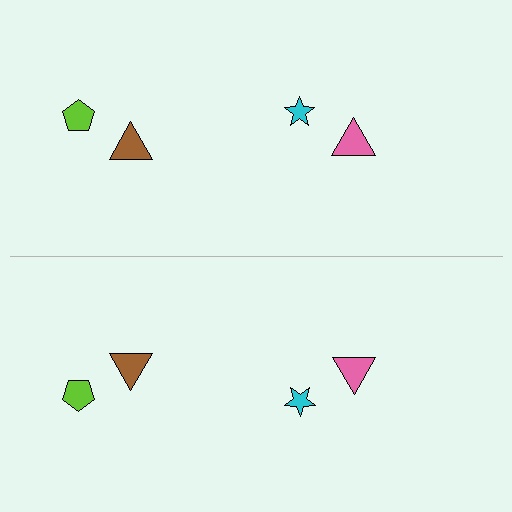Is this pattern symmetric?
Yes, this pattern has bilateral (reflection) symmetry.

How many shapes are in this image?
There are 8 shapes in this image.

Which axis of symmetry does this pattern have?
The pattern has a horizontal axis of symmetry running through the center of the image.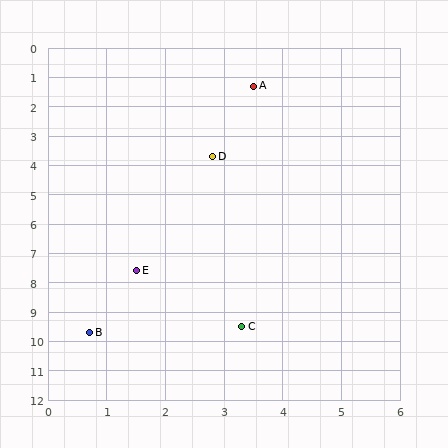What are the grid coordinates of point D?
Point D is at approximately (2.8, 3.7).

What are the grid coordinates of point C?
Point C is at approximately (3.3, 9.5).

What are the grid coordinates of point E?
Point E is at approximately (1.5, 7.6).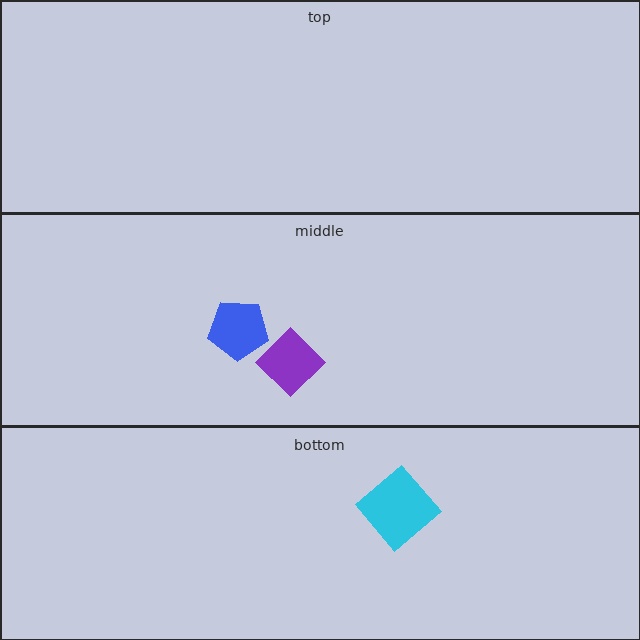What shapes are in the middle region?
The purple diamond, the blue pentagon.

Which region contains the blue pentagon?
The middle region.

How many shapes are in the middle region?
2.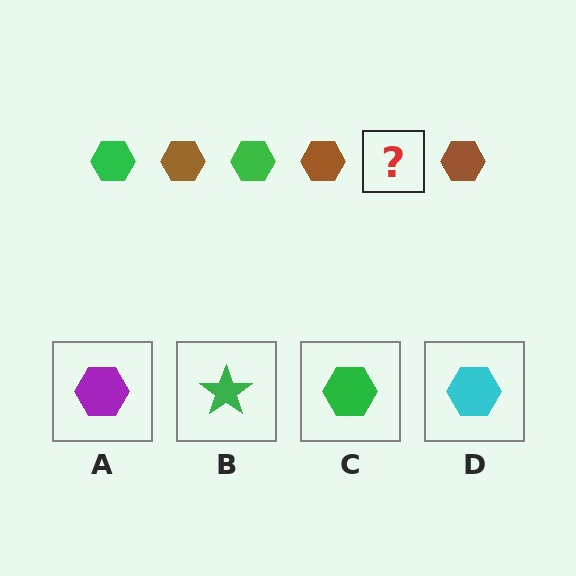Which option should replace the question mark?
Option C.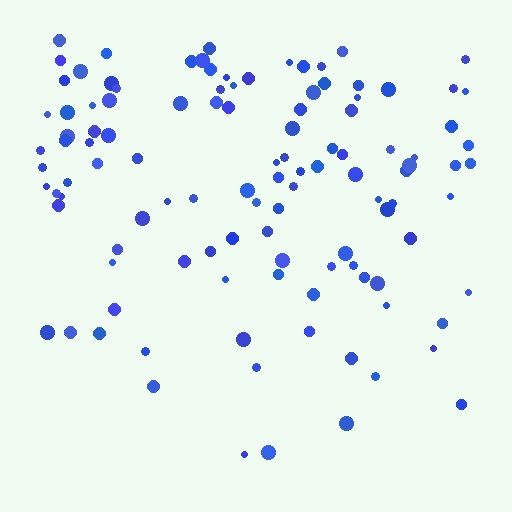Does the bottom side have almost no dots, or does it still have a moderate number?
Still a moderate number, just noticeably fewer than the top.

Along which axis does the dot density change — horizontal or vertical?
Vertical.